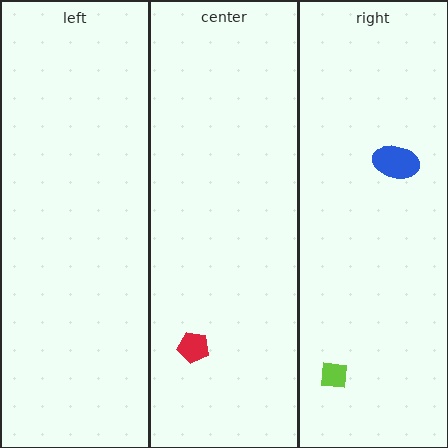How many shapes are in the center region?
1.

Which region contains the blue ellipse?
The right region.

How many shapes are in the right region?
2.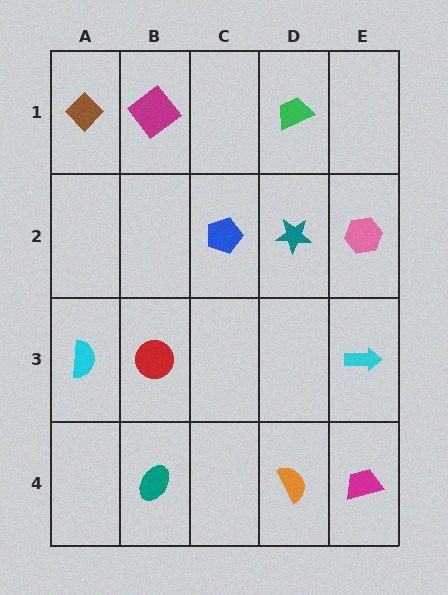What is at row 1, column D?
A green trapezoid.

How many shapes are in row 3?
3 shapes.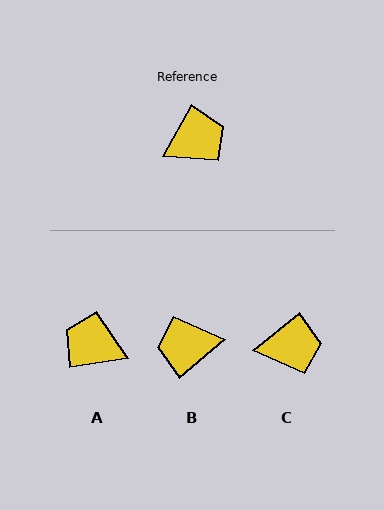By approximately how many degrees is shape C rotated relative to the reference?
Approximately 21 degrees clockwise.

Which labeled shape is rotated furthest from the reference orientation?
B, about 160 degrees away.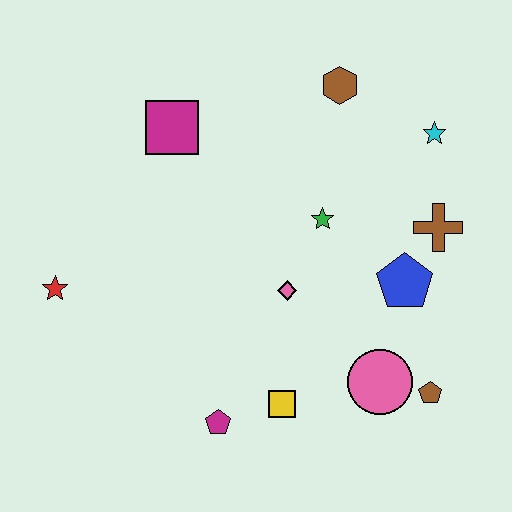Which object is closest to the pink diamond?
The green star is closest to the pink diamond.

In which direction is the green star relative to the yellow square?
The green star is above the yellow square.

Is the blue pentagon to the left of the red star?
No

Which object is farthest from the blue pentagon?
The red star is farthest from the blue pentagon.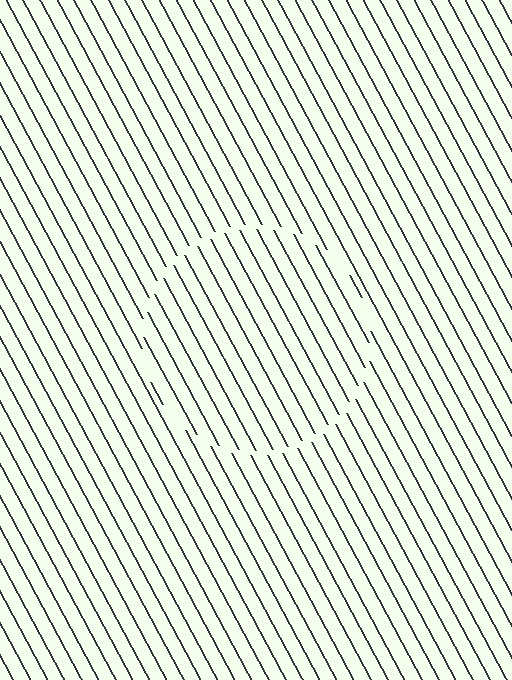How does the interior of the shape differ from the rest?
The interior of the shape contains the same grating, shifted by half a period — the contour is defined by the phase discontinuity where line-ends from the inner and outer gratings abut.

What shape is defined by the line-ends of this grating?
An illusory circle. The interior of the shape contains the same grating, shifted by half a period — the contour is defined by the phase discontinuity where line-ends from the inner and outer gratings abut.